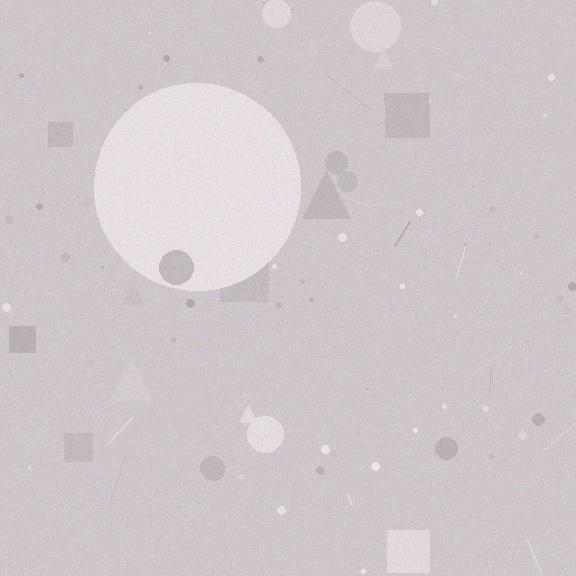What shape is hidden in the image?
A circle is hidden in the image.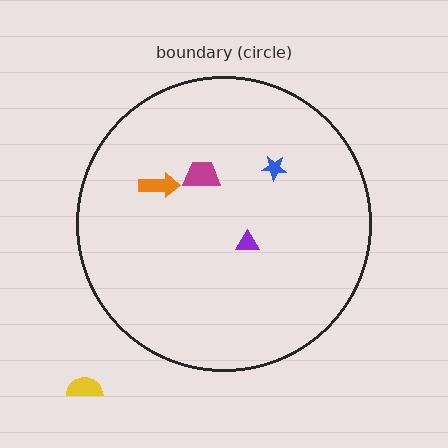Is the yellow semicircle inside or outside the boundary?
Outside.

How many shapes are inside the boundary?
4 inside, 1 outside.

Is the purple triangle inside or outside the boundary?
Inside.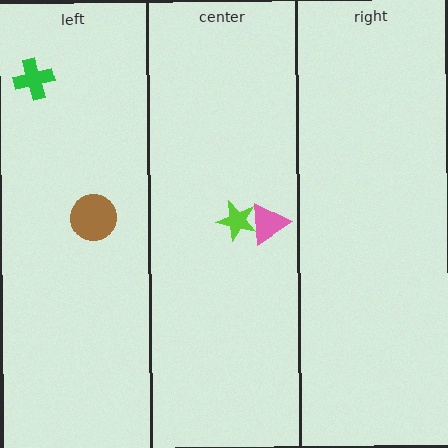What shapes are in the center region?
The pink triangle, the lime star.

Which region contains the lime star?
The center region.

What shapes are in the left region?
The brown circle, the green cross.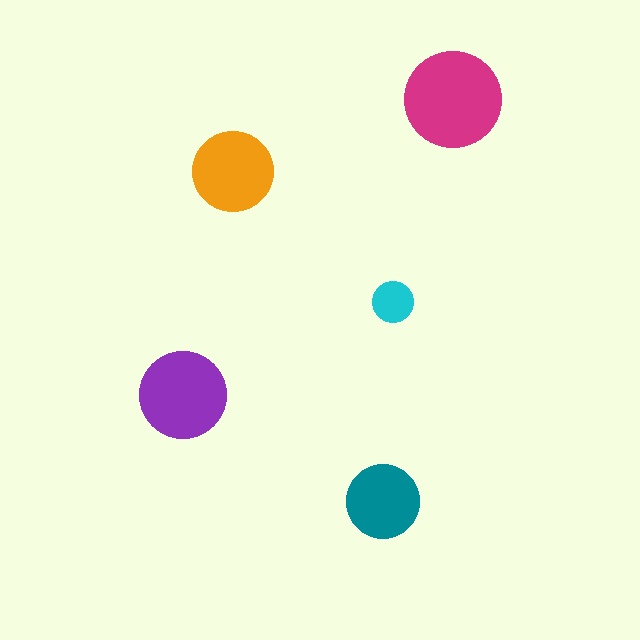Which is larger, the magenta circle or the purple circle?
The magenta one.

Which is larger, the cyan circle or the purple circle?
The purple one.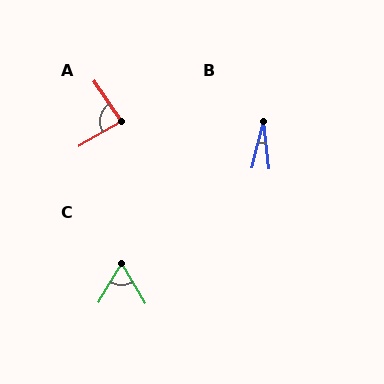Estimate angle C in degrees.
Approximately 62 degrees.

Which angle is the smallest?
B, at approximately 20 degrees.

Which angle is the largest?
A, at approximately 85 degrees.